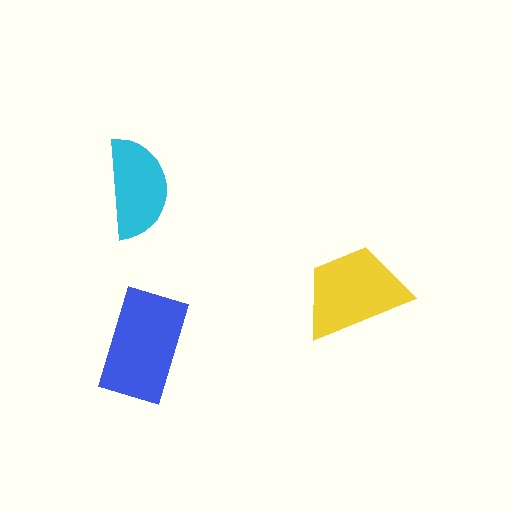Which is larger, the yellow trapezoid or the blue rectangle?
The blue rectangle.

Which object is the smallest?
The cyan semicircle.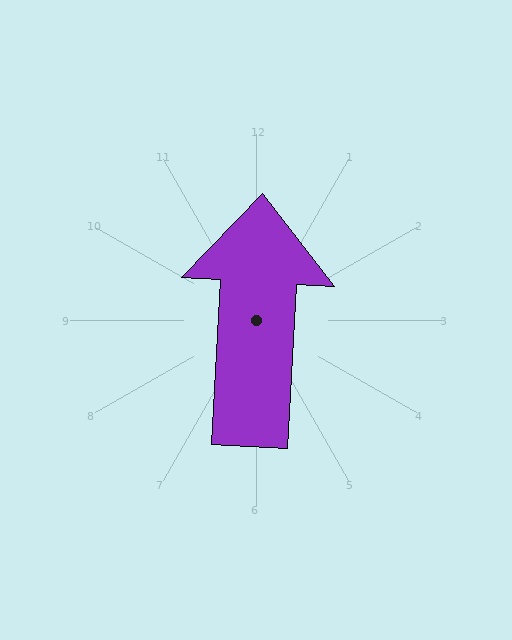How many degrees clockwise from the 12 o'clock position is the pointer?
Approximately 3 degrees.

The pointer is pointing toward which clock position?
Roughly 12 o'clock.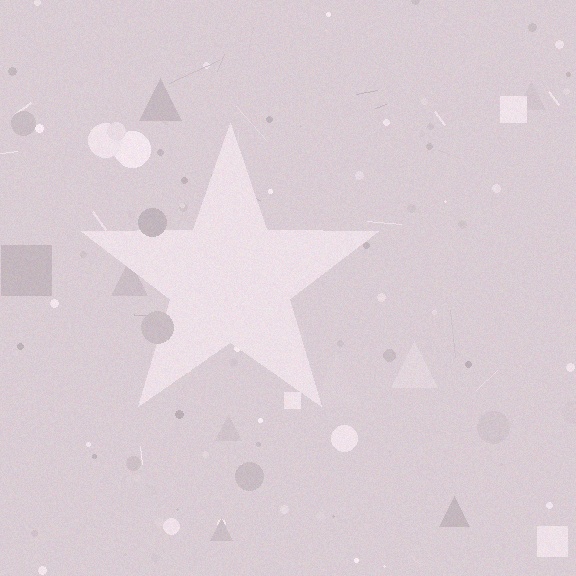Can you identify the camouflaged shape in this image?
The camouflaged shape is a star.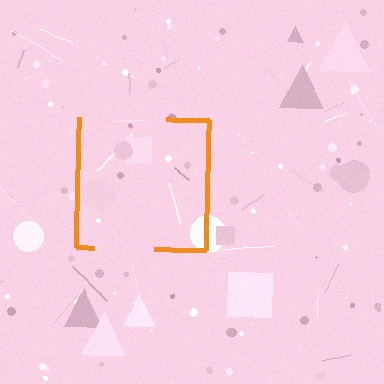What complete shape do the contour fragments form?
The contour fragments form a square.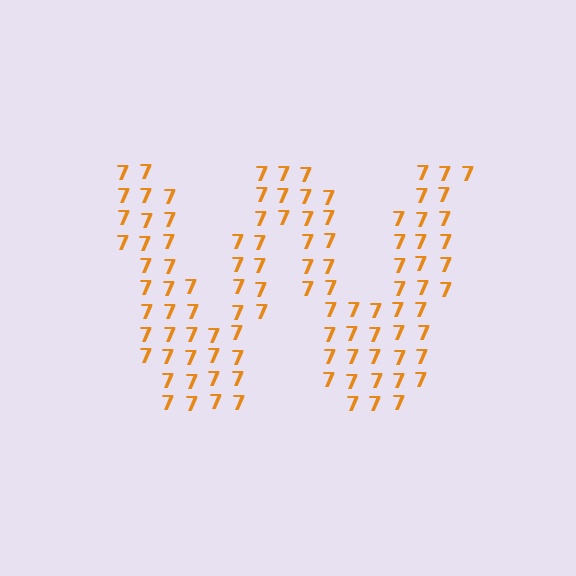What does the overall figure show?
The overall figure shows the letter W.